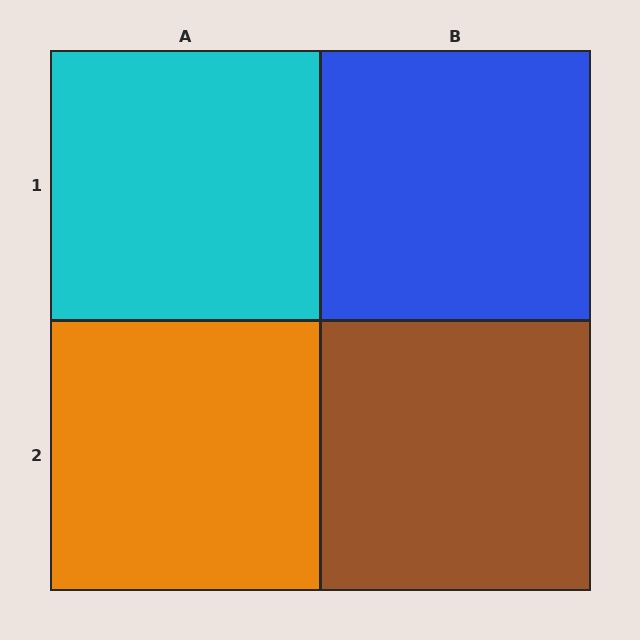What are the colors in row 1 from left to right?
Cyan, blue.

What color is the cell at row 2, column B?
Brown.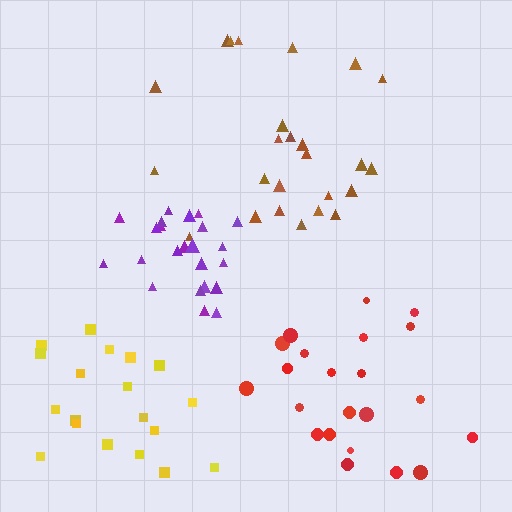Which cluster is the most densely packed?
Purple.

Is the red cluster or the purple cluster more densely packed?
Purple.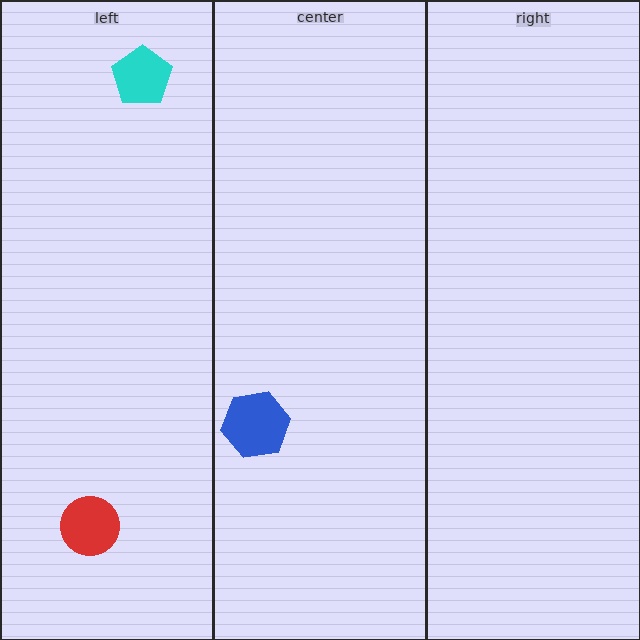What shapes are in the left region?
The cyan pentagon, the red circle.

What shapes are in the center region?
The blue hexagon.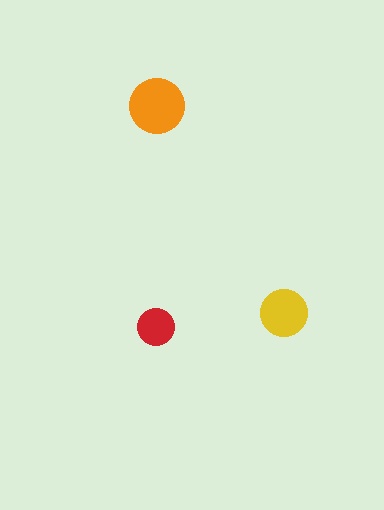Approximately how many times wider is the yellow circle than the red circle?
About 1.5 times wider.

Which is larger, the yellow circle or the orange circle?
The orange one.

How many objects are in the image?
There are 3 objects in the image.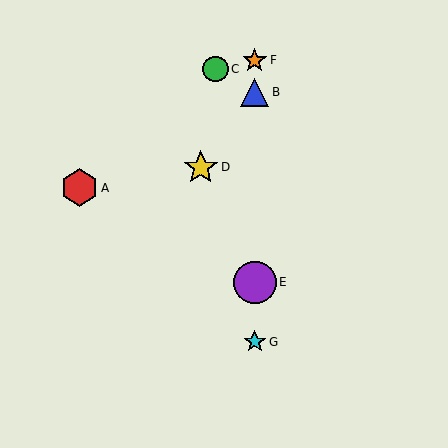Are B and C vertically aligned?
No, B is at x≈255 and C is at x≈215.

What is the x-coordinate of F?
Object F is at x≈255.